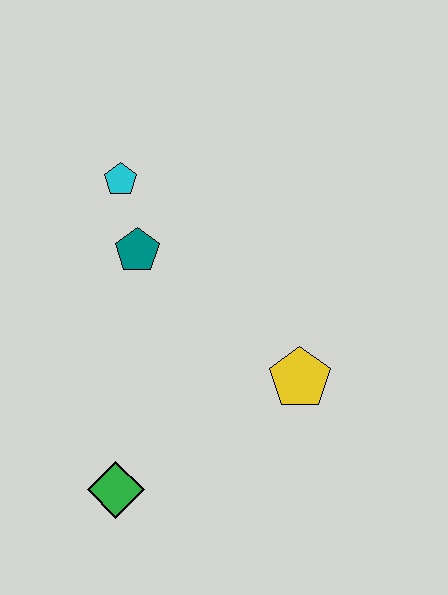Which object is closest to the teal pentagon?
The cyan pentagon is closest to the teal pentagon.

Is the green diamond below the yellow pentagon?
Yes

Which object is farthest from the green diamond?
The cyan pentagon is farthest from the green diamond.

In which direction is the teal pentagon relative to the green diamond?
The teal pentagon is above the green diamond.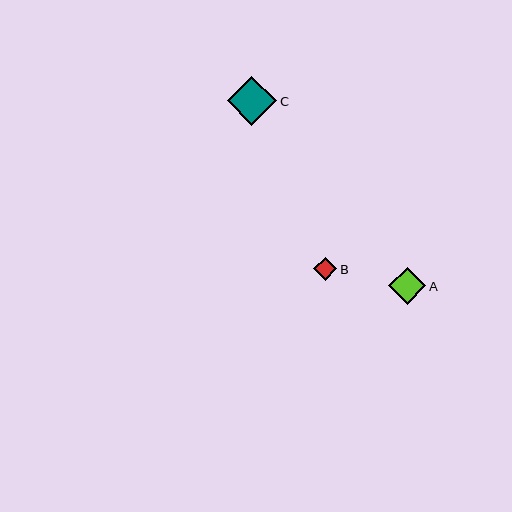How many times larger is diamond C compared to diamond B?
Diamond C is approximately 2.2 times the size of diamond B.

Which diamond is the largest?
Diamond C is the largest with a size of approximately 49 pixels.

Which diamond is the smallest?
Diamond B is the smallest with a size of approximately 23 pixels.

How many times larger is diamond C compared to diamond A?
Diamond C is approximately 1.3 times the size of diamond A.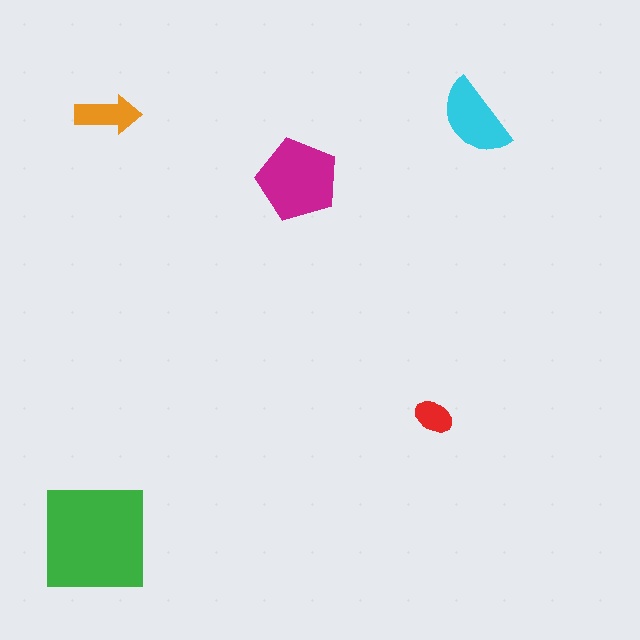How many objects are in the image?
There are 5 objects in the image.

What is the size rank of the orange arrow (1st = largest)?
4th.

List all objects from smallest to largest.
The red ellipse, the orange arrow, the cyan semicircle, the magenta pentagon, the green square.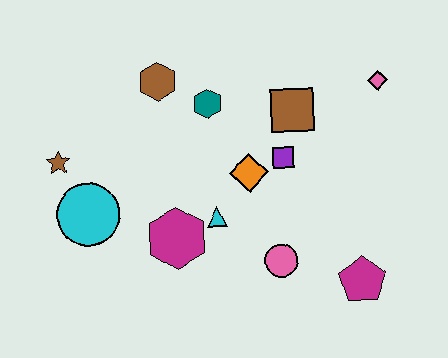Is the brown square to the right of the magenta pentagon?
No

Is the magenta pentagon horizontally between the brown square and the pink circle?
No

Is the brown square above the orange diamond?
Yes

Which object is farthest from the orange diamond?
The brown star is farthest from the orange diamond.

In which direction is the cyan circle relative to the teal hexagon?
The cyan circle is to the left of the teal hexagon.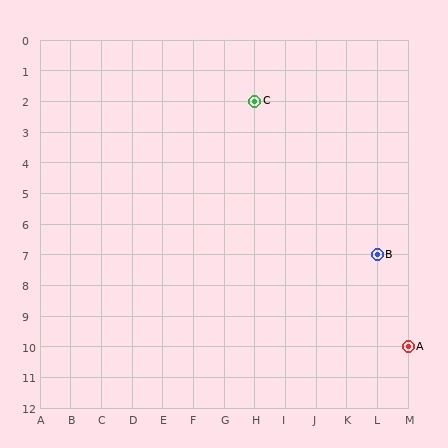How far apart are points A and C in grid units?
Points A and C are 5 columns and 8 rows apart (about 9.4 grid units diagonally).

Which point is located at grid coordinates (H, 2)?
Point C is at (H, 2).